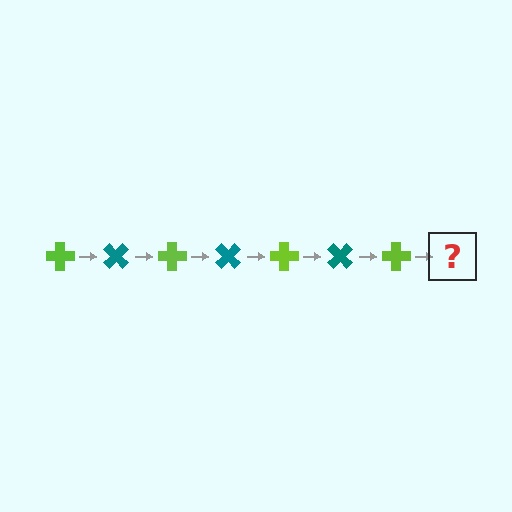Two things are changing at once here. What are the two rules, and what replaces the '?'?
The two rules are that it rotates 45 degrees each step and the color cycles through lime and teal. The '?' should be a teal cross, rotated 315 degrees from the start.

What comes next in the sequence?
The next element should be a teal cross, rotated 315 degrees from the start.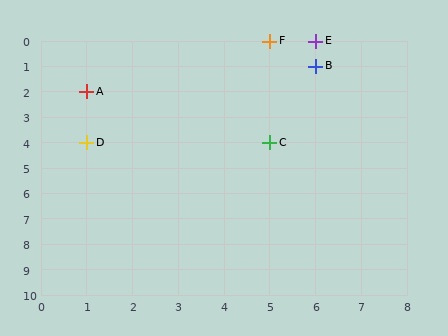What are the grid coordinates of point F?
Point F is at grid coordinates (5, 0).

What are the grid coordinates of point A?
Point A is at grid coordinates (1, 2).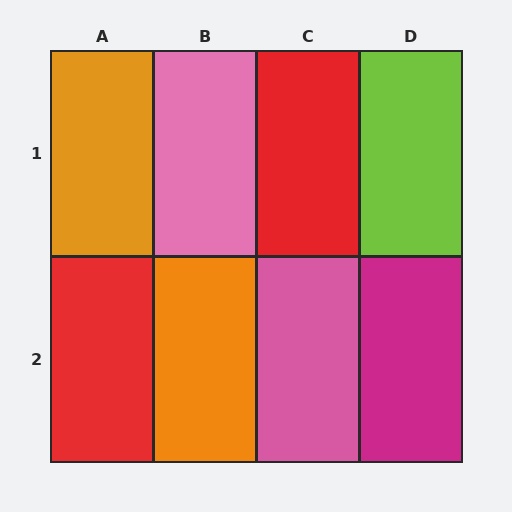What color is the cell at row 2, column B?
Orange.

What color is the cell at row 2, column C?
Pink.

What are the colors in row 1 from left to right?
Orange, pink, red, lime.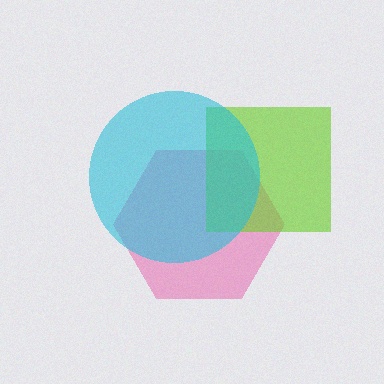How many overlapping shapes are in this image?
There are 3 overlapping shapes in the image.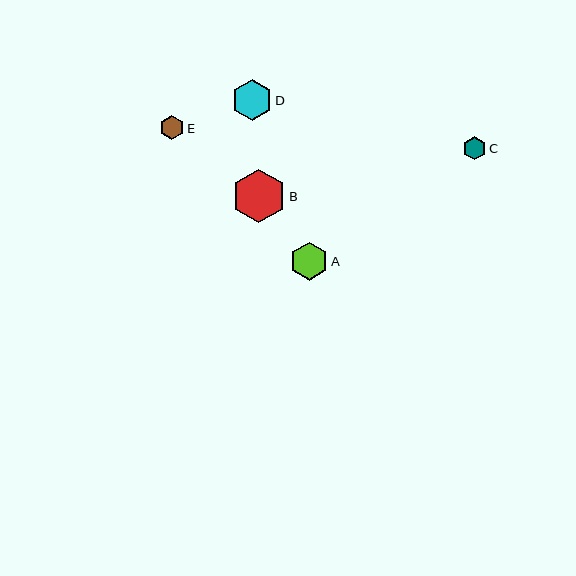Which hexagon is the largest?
Hexagon B is the largest with a size of approximately 53 pixels.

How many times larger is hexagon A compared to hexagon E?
Hexagon A is approximately 1.6 times the size of hexagon E.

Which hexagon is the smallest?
Hexagon E is the smallest with a size of approximately 24 pixels.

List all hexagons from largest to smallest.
From largest to smallest: B, D, A, C, E.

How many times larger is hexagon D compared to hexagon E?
Hexagon D is approximately 1.7 times the size of hexagon E.